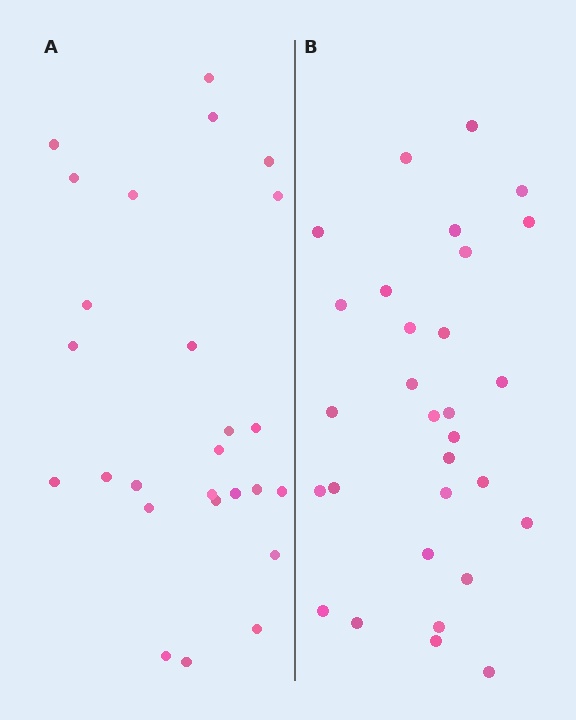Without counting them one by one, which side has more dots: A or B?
Region B (the right region) has more dots.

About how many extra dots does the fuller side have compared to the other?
Region B has about 4 more dots than region A.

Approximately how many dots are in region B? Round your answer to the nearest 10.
About 30 dots.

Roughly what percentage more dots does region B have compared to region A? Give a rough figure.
About 15% more.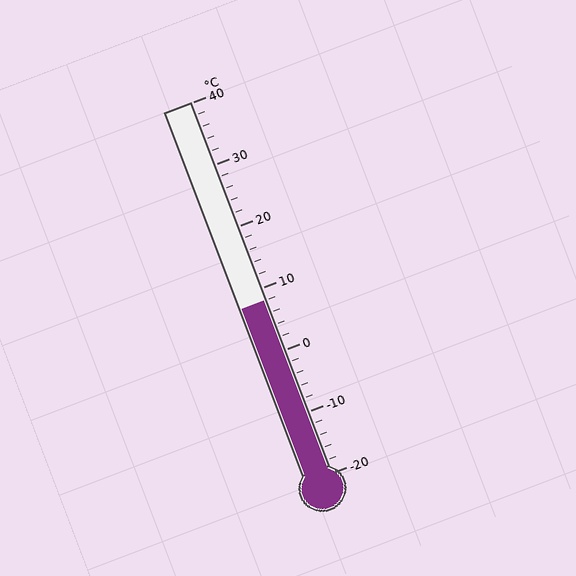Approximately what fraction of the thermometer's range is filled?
The thermometer is filled to approximately 45% of its range.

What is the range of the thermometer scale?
The thermometer scale ranges from -20°C to 40°C.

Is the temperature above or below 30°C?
The temperature is below 30°C.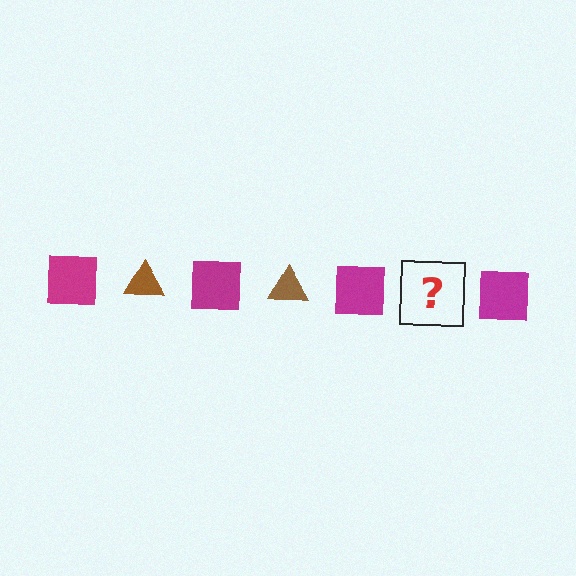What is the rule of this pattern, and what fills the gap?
The rule is that the pattern alternates between magenta square and brown triangle. The gap should be filled with a brown triangle.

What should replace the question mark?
The question mark should be replaced with a brown triangle.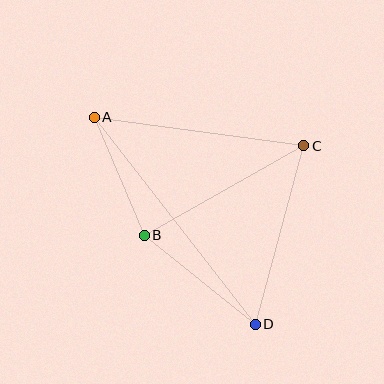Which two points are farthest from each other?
Points A and D are farthest from each other.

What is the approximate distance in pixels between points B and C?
The distance between B and C is approximately 183 pixels.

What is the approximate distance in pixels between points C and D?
The distance between C and D is approximately 185 pixels.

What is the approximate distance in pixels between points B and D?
The distance between B and D is approximately 142 pixels.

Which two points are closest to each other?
Points A and B are closest to each other.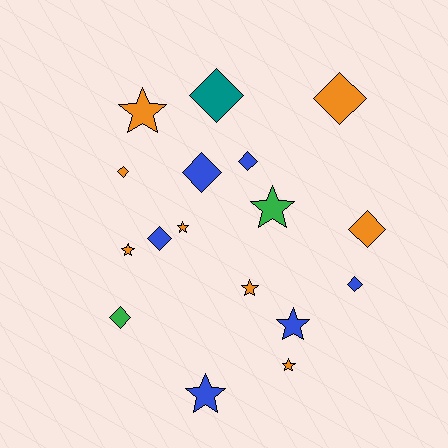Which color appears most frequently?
Orange, with 8 objects.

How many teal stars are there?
There are no teal stars.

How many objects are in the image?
There are 17 objects.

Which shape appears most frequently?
Diamond, with 9 objects.